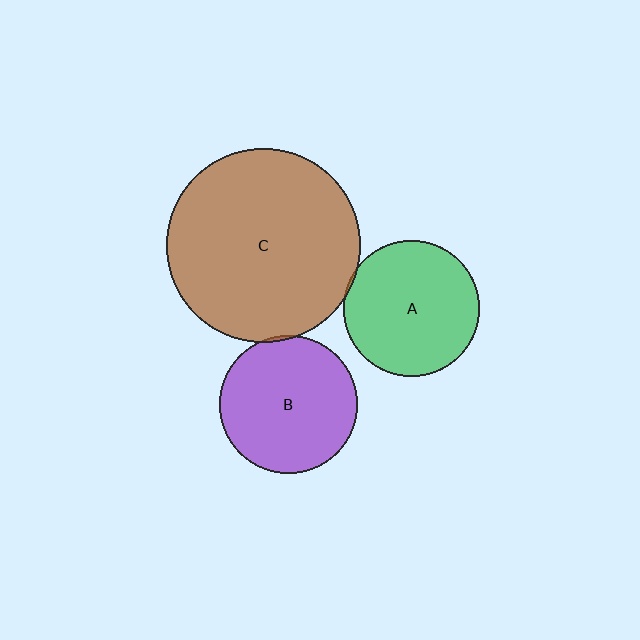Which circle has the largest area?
Circle C (brown).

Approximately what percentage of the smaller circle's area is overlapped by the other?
Approximately 5%.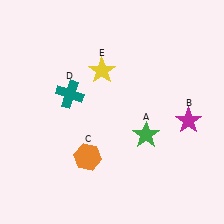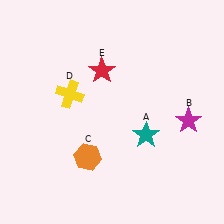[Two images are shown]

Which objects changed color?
A changed from green to teal. D changed from teal to yellow. E changed from yellow to red.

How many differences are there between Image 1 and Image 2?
There are 3 differences between the two images.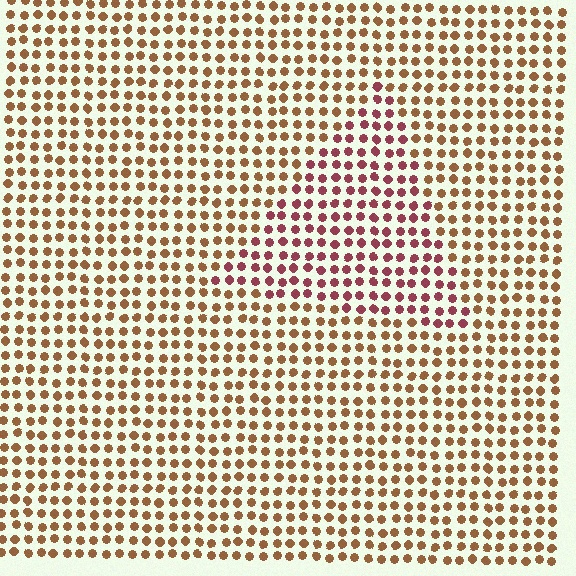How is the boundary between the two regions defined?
The boundary is defined purely by a slight shift in hue (about 40 degrees). Spacing, size, and orientation are identical on both sides.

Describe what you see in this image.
The image is filled with small brown elements in a uniform arrangement. A triangle-shaped region is visible where the elements are tinted to a slightly different hue, forming a subtle color boundary.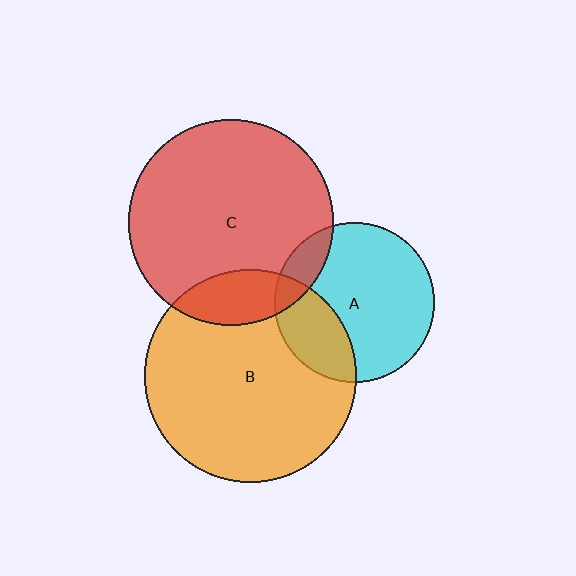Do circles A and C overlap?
Yes.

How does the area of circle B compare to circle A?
Approximately 1.8 times.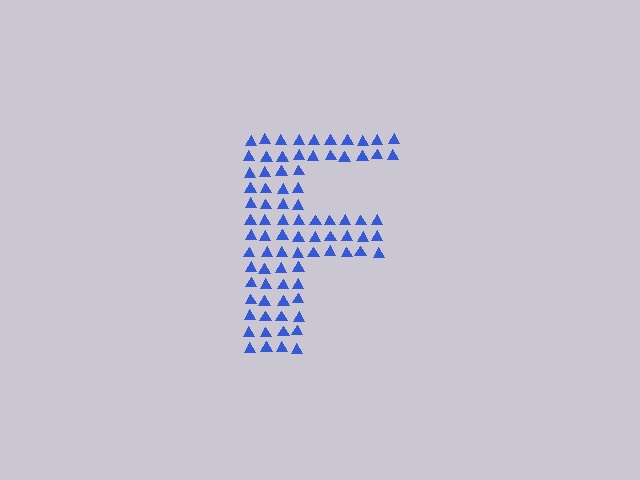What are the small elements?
The small elements are triangles.